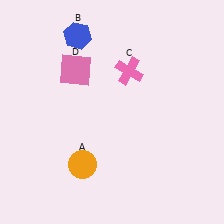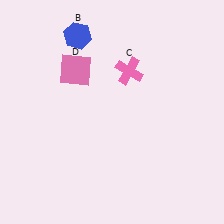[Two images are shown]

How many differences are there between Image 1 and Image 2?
There is 1 difference between the two images.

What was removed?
The orange circle (A) was removed in Image 2.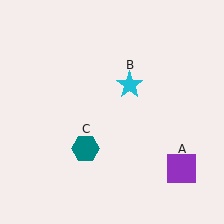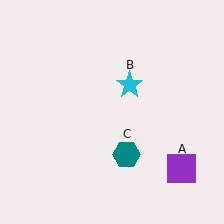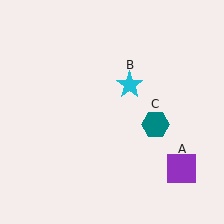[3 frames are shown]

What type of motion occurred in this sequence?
The teal hexagon (object C) rotated counterclockwise around the center of the scene.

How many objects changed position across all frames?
1 object changed position: teal hexagon (object C).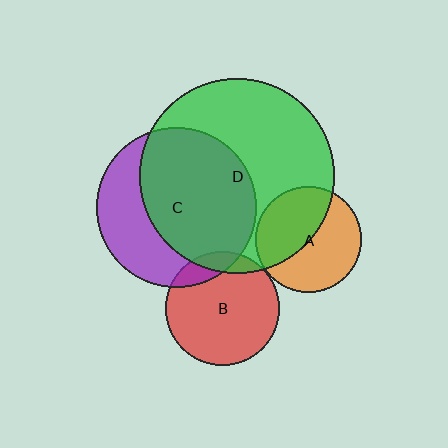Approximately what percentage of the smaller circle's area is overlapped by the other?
Approximately 15%.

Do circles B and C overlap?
Yes.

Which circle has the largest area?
Circle D (green).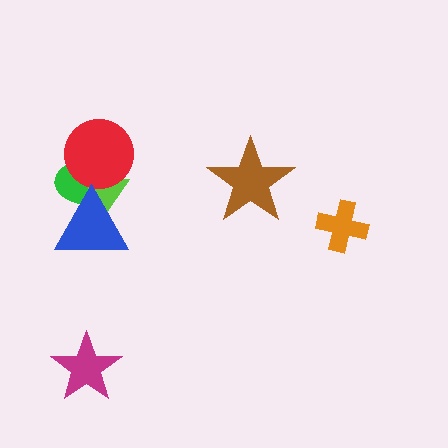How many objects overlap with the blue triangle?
2 objects overlap with the blue triangle.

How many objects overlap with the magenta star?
0 objects overlap with the magenta star.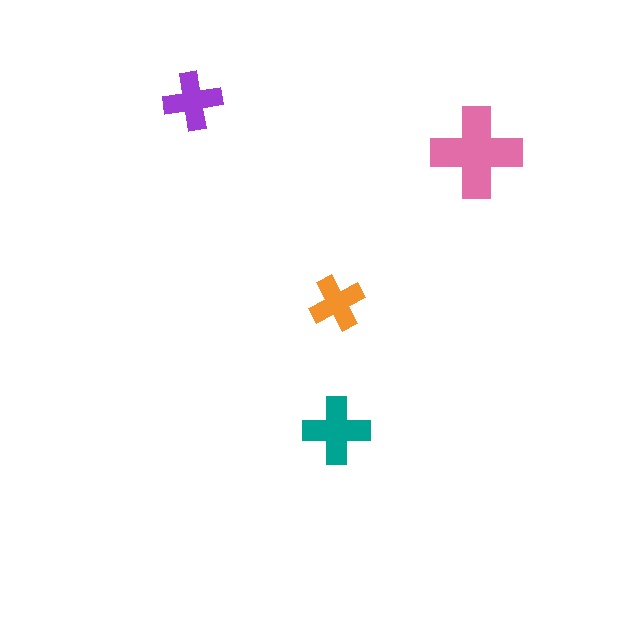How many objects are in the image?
There are 4 objects in the image.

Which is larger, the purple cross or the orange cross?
The purple one.